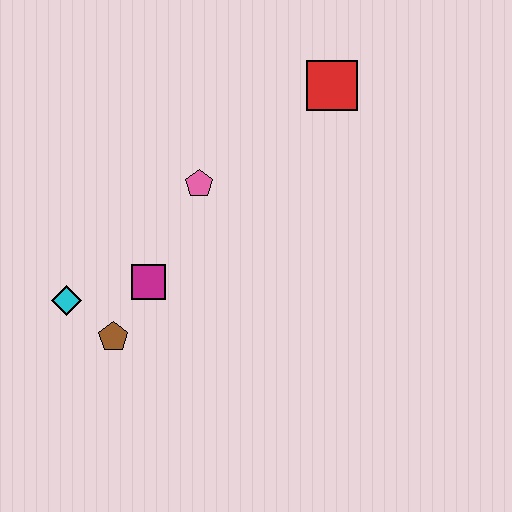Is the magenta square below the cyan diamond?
No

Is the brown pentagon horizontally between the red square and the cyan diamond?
Yes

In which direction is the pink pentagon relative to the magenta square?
The pink pentagon is above the magenta square.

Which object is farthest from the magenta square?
The red square is farthest from the magenta square.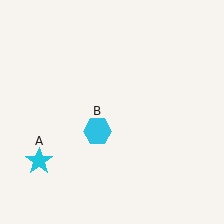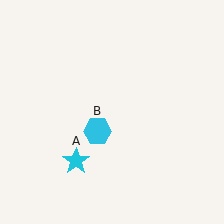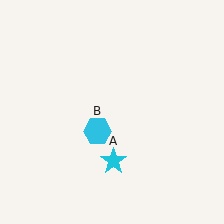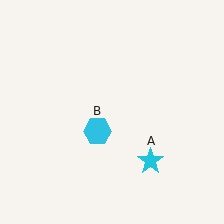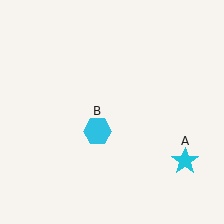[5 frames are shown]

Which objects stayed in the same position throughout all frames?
Cyan hexagon (object B) remained stationary.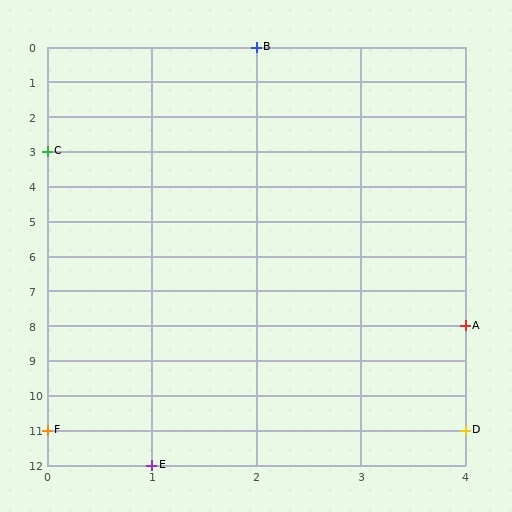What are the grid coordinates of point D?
Point D is at grid coordinates (4, 11).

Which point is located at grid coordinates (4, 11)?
Point D is at (4, 11).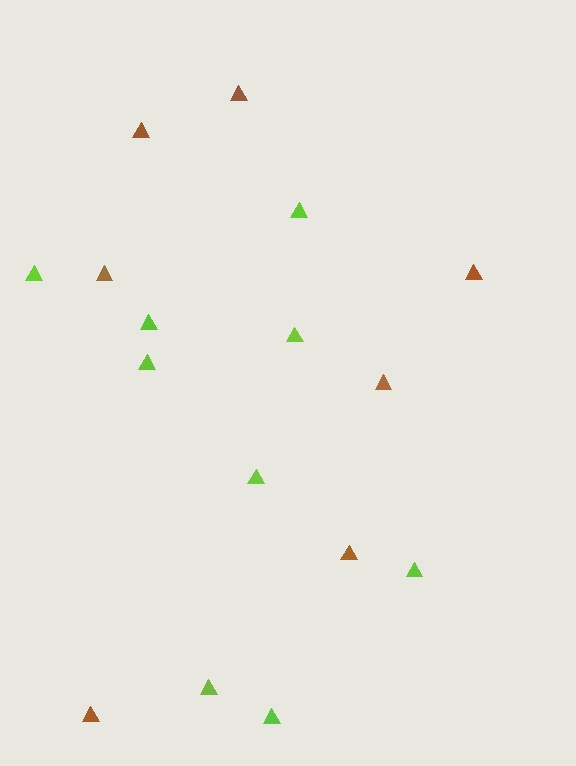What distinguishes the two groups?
There are 2 groups: one group of lime triangles (9) and one group of brown triangles (7).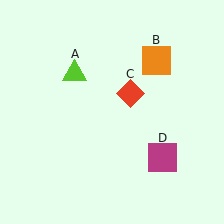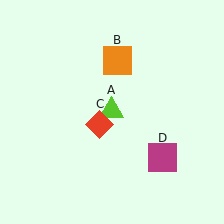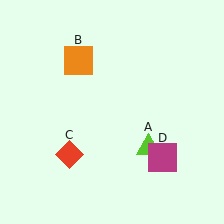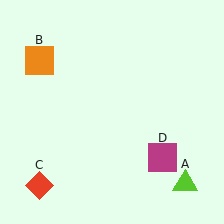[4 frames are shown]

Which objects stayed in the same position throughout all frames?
Magenta square (object D) remained stationary.